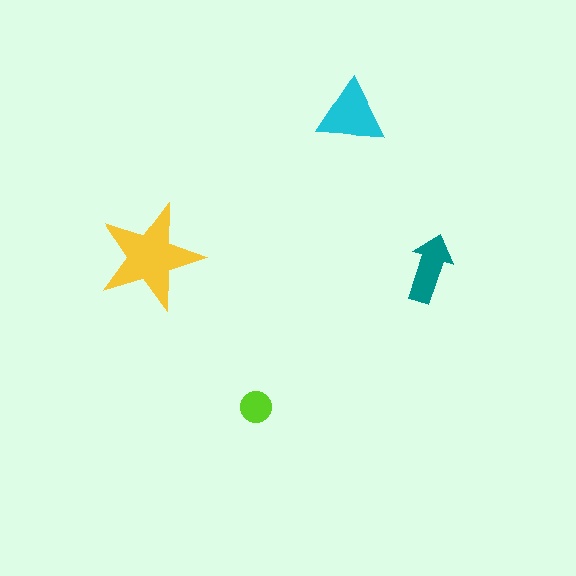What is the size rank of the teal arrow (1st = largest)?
3rd.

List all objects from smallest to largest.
The lime circle, the teal arrow, the cyan triangle, the yellow star.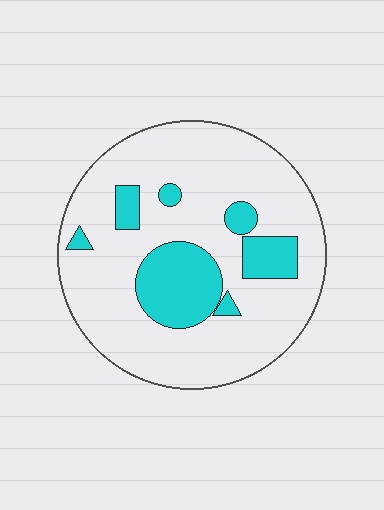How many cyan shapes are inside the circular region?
7.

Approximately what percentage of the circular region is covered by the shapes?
Approximately 20%.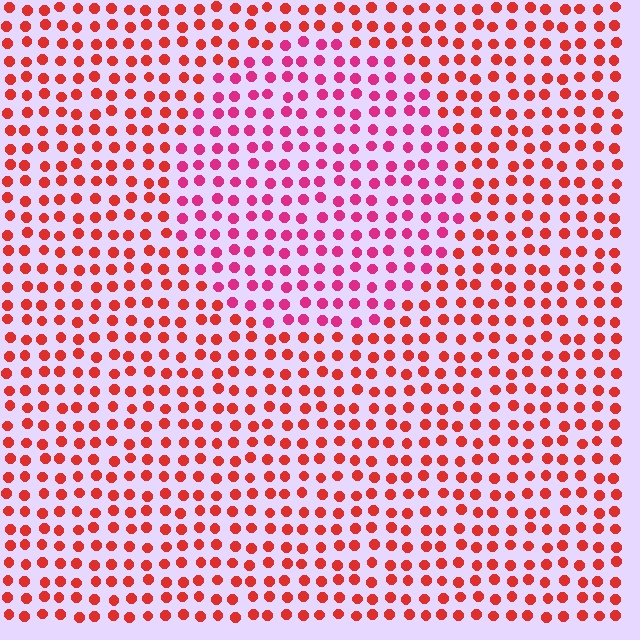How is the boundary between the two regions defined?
The boundary is defined purely by a slight shift in hue (about 33 degrees). Spacing, size, and orientation are identical on both sides.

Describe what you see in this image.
The image is filled with small red elements in a uniform arrangement. A circle-shaped region is visible where the elements are tinted to a slightly different hue, forming a subtle color boundary.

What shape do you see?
I see a circle.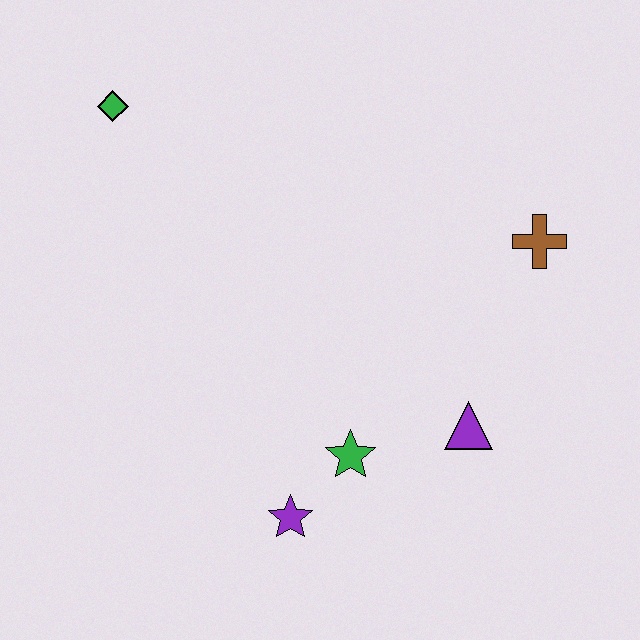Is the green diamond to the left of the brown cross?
Yes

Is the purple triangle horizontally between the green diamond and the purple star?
No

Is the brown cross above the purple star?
Yes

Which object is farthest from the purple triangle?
The green diamond is farthest from the purple triangle.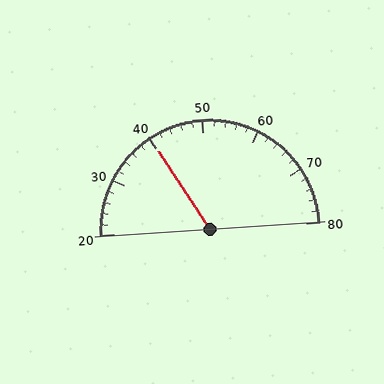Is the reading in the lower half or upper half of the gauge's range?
The reading is in the lower half of the range (20 to 80).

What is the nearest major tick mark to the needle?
The nearest major tick mark is 40.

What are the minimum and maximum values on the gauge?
The gauge ranges from 20 to 80.